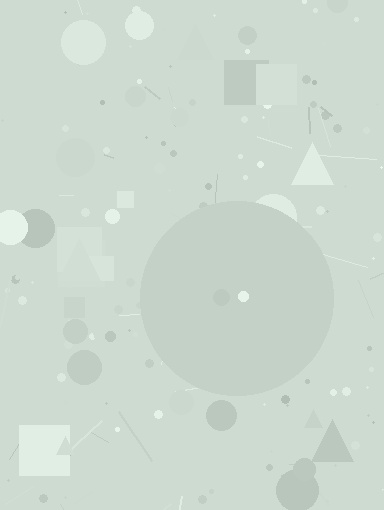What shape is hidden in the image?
A circle is hidden in the image.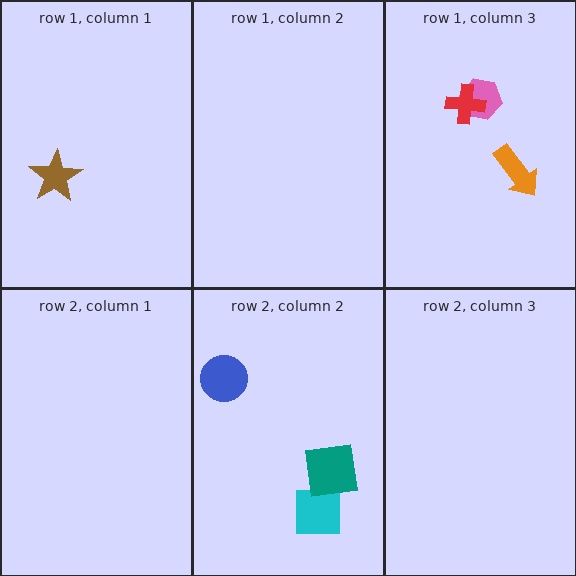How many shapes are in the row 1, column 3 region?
3.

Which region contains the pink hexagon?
The row 1, column 3 region.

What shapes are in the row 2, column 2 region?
The blue circle, the cyan square, the teal square.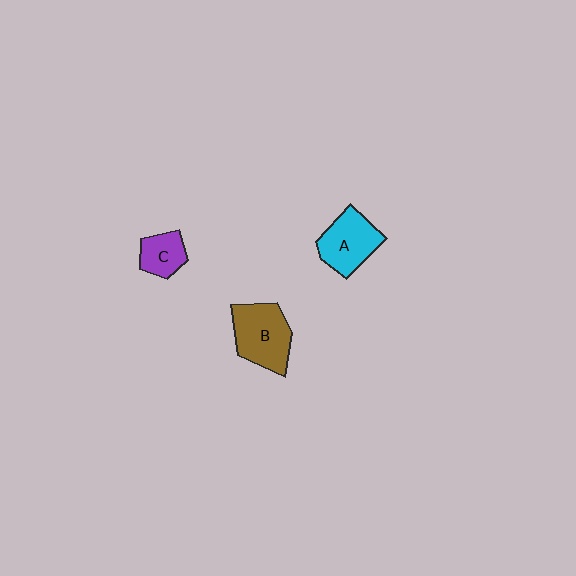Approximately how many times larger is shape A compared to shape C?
Approximately 1.6 times.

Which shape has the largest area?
Shape B (brown).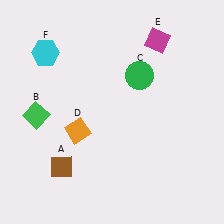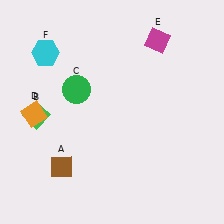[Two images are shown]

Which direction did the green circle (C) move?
The green circle (C) moved left.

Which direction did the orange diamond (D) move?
The orange diamond (D) moved left.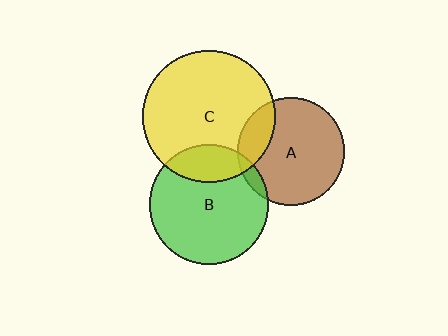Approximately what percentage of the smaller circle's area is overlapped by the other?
Approximately 20%.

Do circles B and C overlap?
Yes.